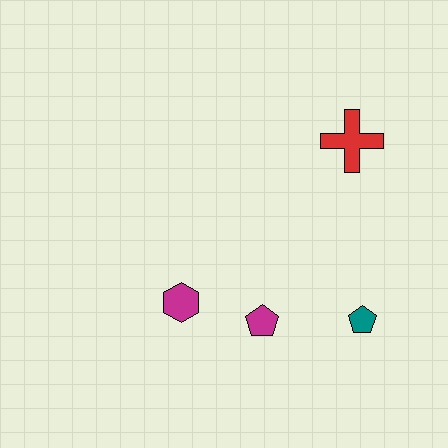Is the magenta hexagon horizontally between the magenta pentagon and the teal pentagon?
No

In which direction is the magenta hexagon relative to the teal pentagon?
The magenta hexagon is to the left of the teal pentagon.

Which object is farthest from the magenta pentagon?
The red cross is farthest from the magenta pentagon.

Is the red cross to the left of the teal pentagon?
Yes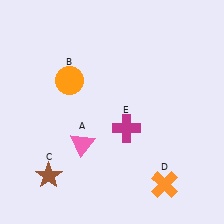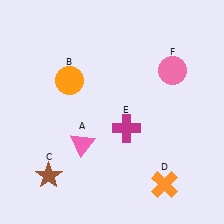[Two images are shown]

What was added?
A pink circle (F) was added in Image 2.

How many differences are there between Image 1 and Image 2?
There is 1 difference between the two images.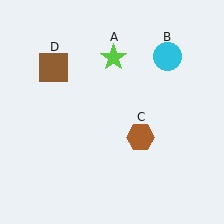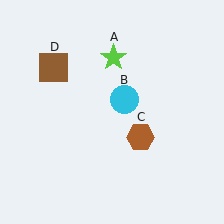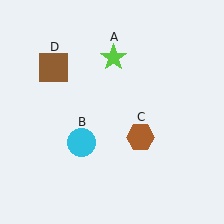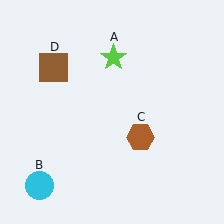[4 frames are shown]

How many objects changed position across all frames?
1 object changed position: cyan circle (object B).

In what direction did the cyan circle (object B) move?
The cyan circle (object B) moved down and to the left.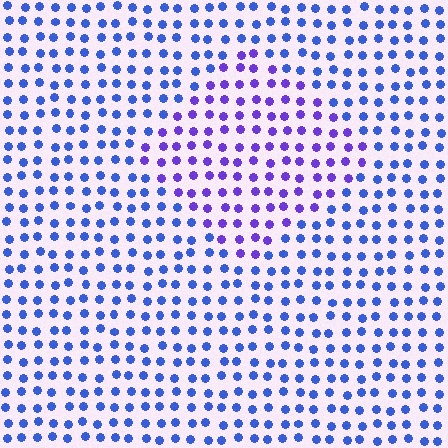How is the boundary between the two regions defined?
The boundary is defined purely by a slight shift in hue (about 34 degrees). Spacing, size, and orientation are identical on both sides.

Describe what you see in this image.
The image is filled with small blue elements in a uniform arrangement. A diamond-shaped region is visible where the elements are tinted to a slightly different hue, forming a subtle color boundary.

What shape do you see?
I see a diamond.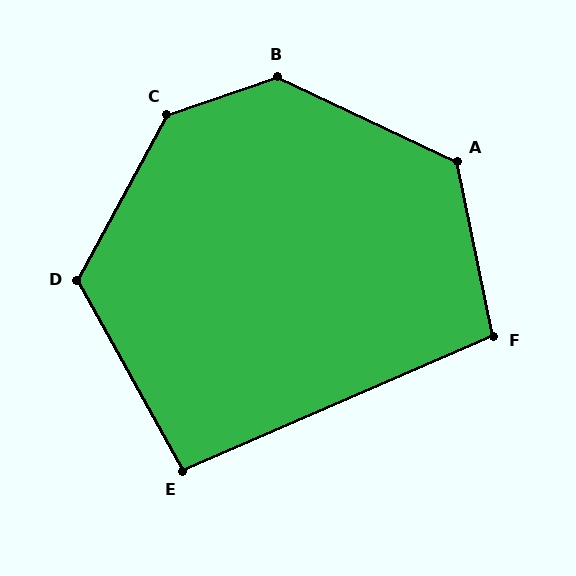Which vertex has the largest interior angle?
C, at approximately 137 degrees.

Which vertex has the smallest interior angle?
E, at approximately 96 degrees.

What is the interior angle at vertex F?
Approximately 102 degrees (obtuse).